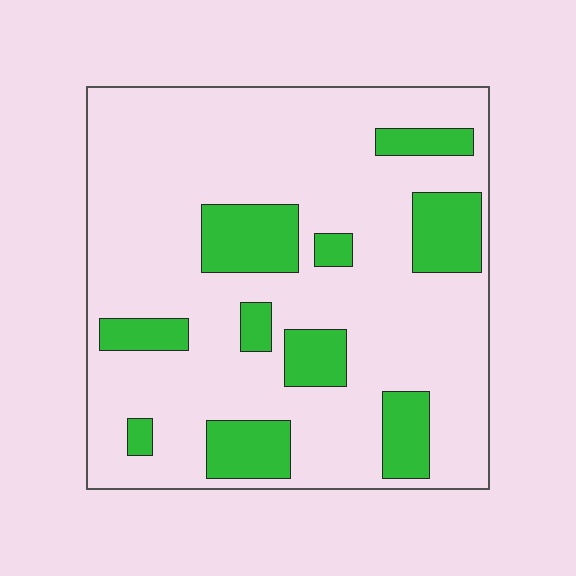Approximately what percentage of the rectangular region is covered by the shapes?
Approximately 20%.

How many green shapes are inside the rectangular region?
10.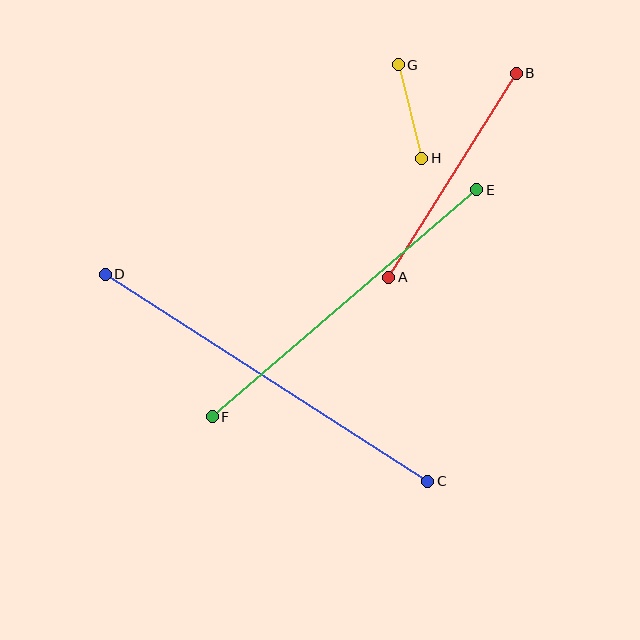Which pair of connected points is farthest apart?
Points C and D are farthest apart.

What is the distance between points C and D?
The distance is approximately 383 pixels.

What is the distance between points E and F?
The distance is approximately 349 pixels.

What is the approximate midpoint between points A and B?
The midpoint is at approximately (453, 175) pixels.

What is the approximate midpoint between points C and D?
The midpoint is at approximately (267, 378) pixels.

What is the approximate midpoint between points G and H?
The midpoint is at approximately (410, 112) pixels.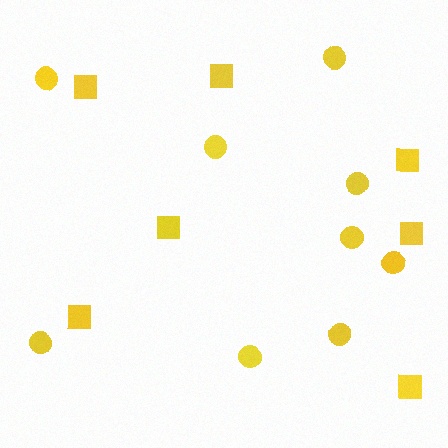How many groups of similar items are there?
There are 2 groups: one group of circles (9) and one group of squares (7).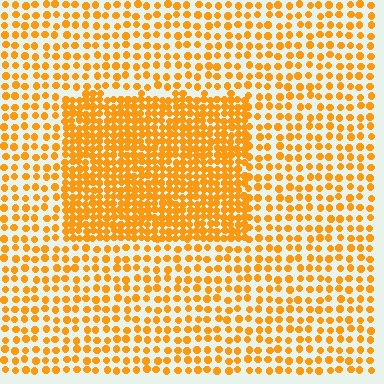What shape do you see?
I see a rectangle.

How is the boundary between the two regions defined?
The boundary is defined by a change in element density (approximately 2.2x ratio). All elements are the same color, size, and shape.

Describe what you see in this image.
The image contains small orange elements arranged at two different densities. A rectangle-shaped region is visible where the elements are more densely packed than the surrounding area.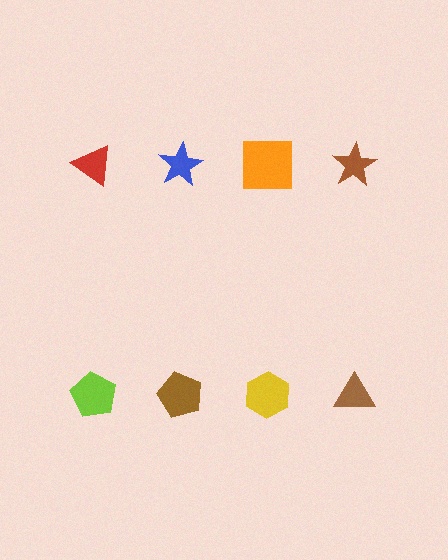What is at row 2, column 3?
A yellow hexagon.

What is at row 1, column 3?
An orange square.